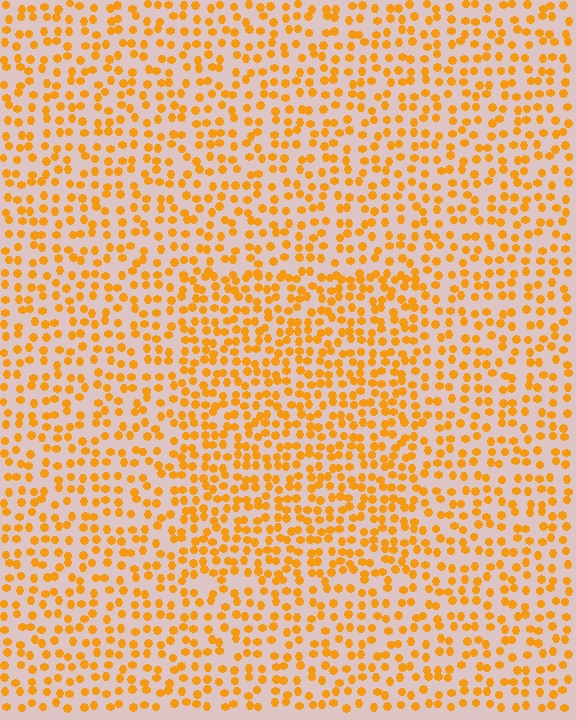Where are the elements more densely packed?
The elements are more densely packed inside the rectangle boundary.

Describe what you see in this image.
The image contains small orange elements arranged at two different densities. A rectangle-shaped region is visible where the elements are more densely packed than the surrounding area.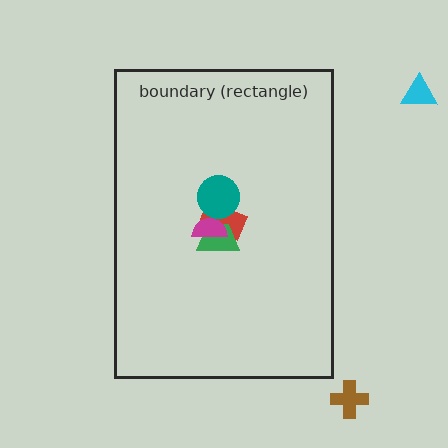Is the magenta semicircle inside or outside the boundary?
Inside.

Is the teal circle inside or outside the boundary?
Inside.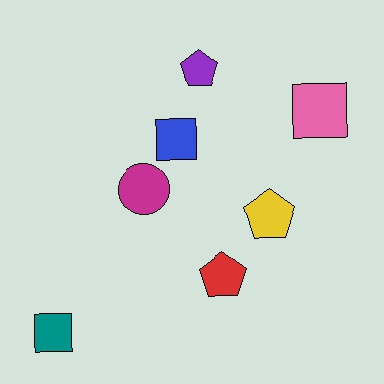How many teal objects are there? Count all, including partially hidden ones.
There is 1 teal object.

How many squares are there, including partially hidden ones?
There are 3 squares.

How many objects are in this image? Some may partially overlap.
There are 7 objects.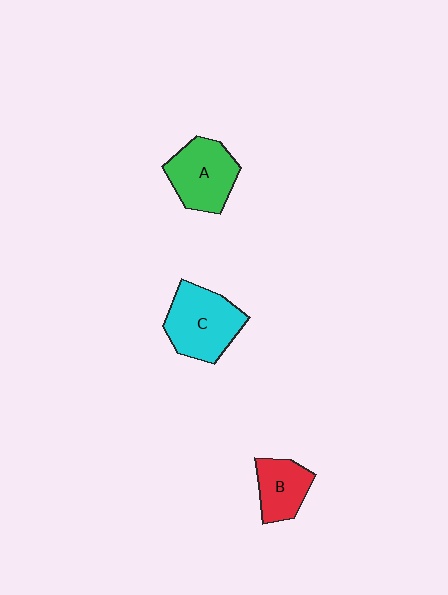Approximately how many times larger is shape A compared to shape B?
Approximately 1.4 times.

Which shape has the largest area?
Shape C (cyan).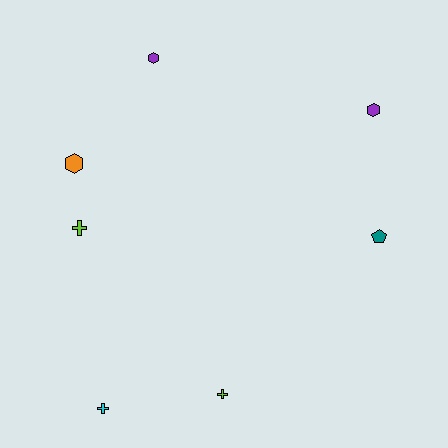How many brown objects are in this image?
There are no brown objects.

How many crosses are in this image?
There are 3 crosses.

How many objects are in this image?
There are 7 objects.